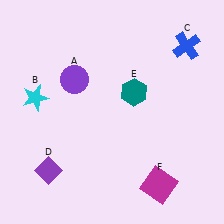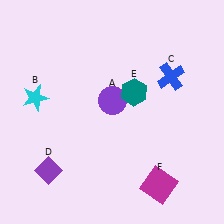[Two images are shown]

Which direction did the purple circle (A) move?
The purple circle (A) moved right.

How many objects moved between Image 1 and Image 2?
2 objects moved between the two images.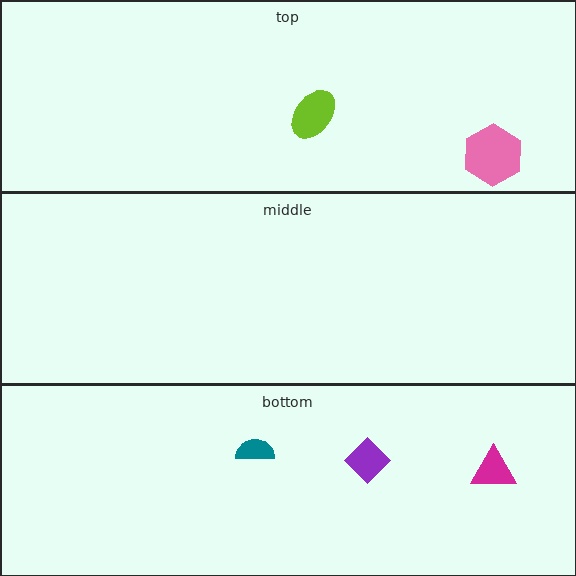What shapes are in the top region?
The pink hexagon, the lime ellipse.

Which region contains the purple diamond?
The bottom region.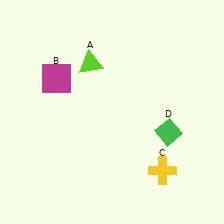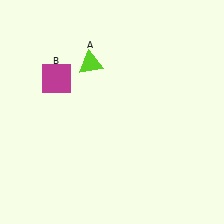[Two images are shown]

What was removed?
The yellow cross (C), the green diamond (D) were removed in Image 2.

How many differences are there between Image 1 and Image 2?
There are 2 differences between the two images.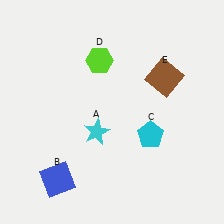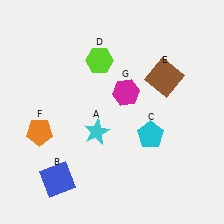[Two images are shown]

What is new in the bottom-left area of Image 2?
An orange pentagon (F) was added in the bottom-left area of Image 2.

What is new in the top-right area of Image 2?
A magenta hexagon (G) was added in the top-right area of Image 2.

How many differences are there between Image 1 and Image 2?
There are 2 differences between the two images.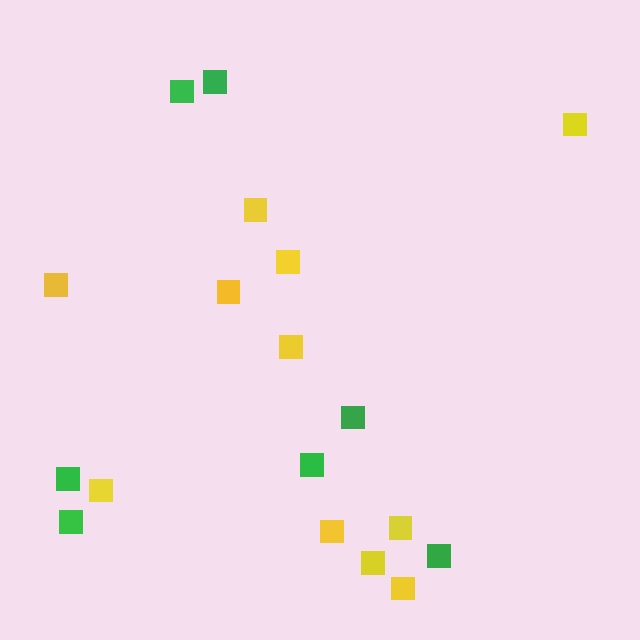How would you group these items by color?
There are 2 groups: one group of green squares (7) and one group of yellow squares (11).